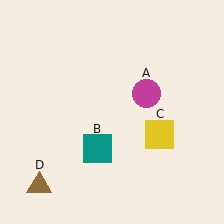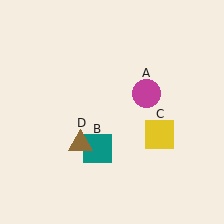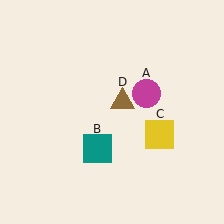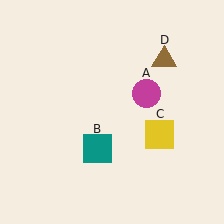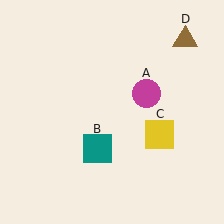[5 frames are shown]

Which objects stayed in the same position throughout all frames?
Magenta circle (object A) and teal square (object B) and yellow square (object C) remained stationary.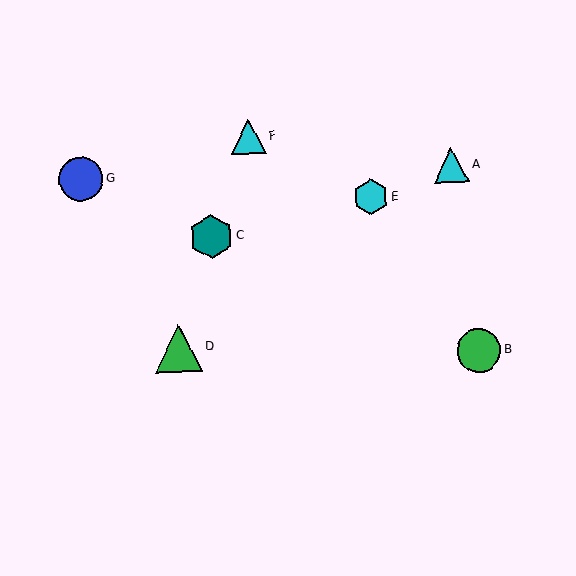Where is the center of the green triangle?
The center of the green triangle is at (179, 348).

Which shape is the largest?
The green triangle (labeled D) is the largest.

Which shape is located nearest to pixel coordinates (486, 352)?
The green circle (labeled B) at (479, 350) is nearest to that location.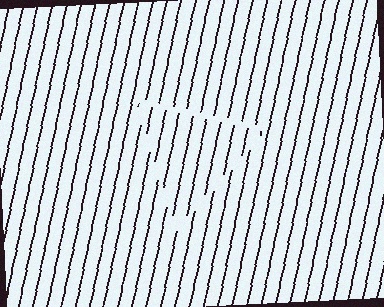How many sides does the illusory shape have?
3 sides — the line-ends trace a triangle.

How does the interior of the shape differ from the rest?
The interior of the shape contains the same grating, shifted by half a period — the contour is defined by the phase discontinuity where line-ends from the inner and outer gratings abut.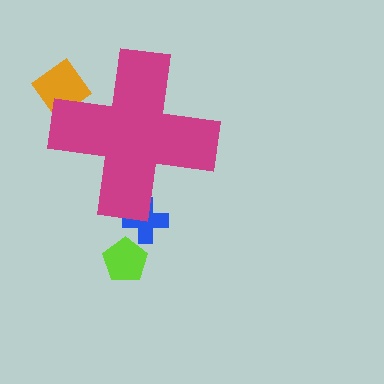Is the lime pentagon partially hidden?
No, the lime pentagon is fully visible.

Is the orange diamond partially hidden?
Yes, the orange diamond is partially hidden behind the magenta cross.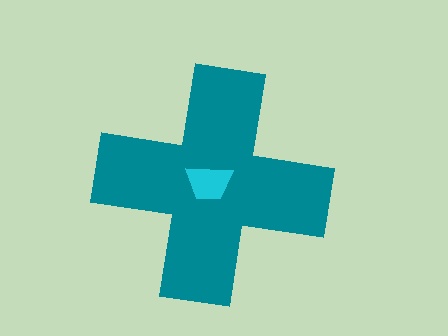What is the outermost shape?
The teal cross.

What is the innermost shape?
The cyan trapezoid.